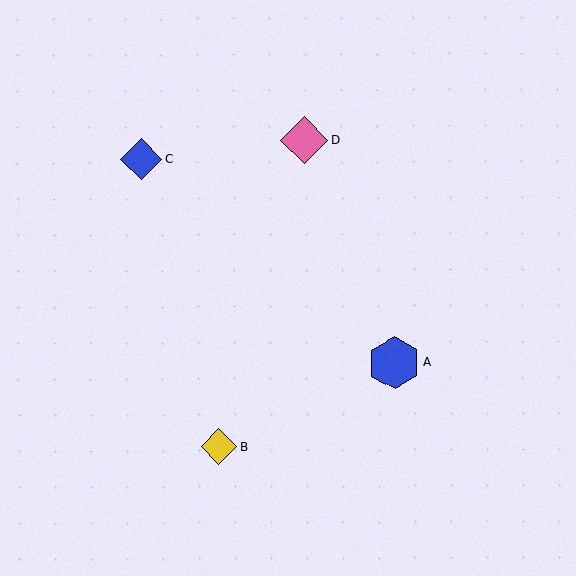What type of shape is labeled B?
Shape B is a yellow diamond.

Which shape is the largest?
The blue hexagon (labeled A) is the largest.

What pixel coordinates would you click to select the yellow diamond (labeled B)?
Click at (219, 447) to select the yellow diamond B.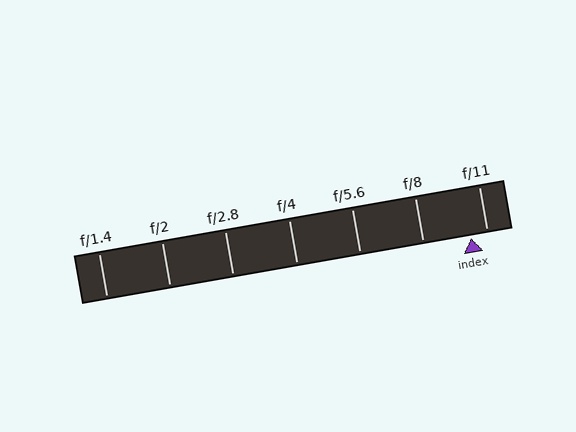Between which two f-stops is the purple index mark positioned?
The index mark is between f/8 and f/11.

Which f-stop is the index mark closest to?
The index mark is closest to f/11.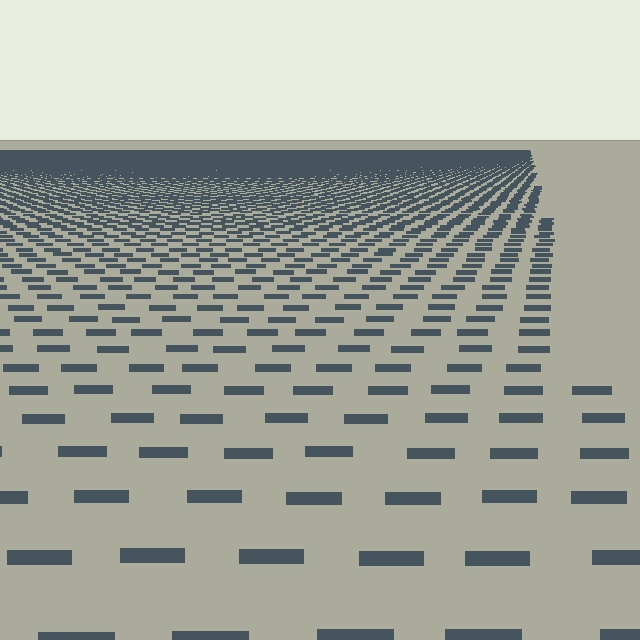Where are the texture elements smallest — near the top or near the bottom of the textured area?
Near the top.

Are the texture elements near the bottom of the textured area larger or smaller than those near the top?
Larger. Near the bottom, elements are closer to the viewer and appear at a bigger on-screen size.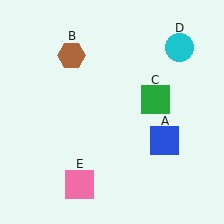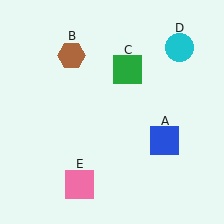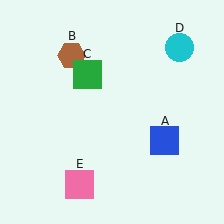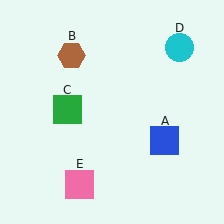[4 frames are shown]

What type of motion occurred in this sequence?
The green square (object C) rotated counterclockwise around the center of the scene.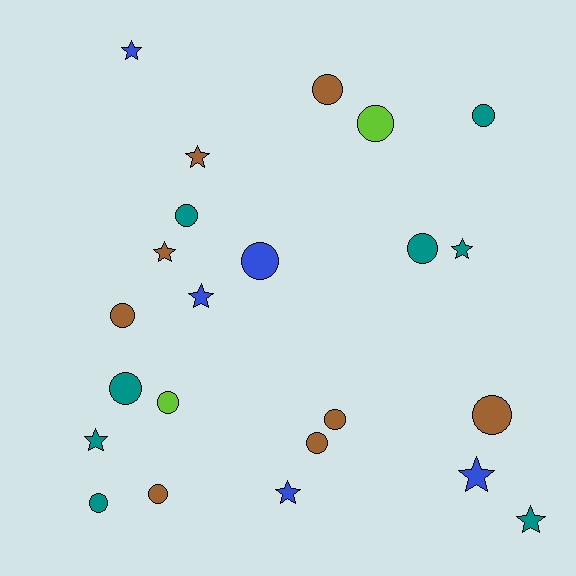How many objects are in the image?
There are 23 objects.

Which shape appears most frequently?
Circle, with 14 objects.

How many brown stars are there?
There are 2 brown stars.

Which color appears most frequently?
Teal, with 8 objects.